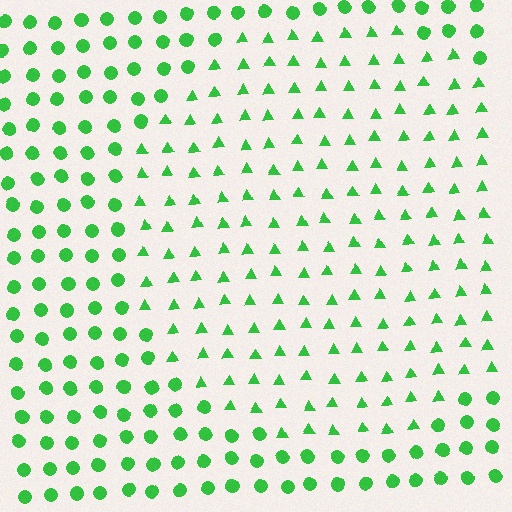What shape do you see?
I see a circle.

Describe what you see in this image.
The image is filled with small green elements arranged in a uniform grid. A circle-shaped region contains triangles, while the surrounding area contains circles. The boundary is defined purely by the change in element shape.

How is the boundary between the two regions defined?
The boundary is defined by a change in element shape: triangles inside vs. circles outside. All elements share the same color and spacing.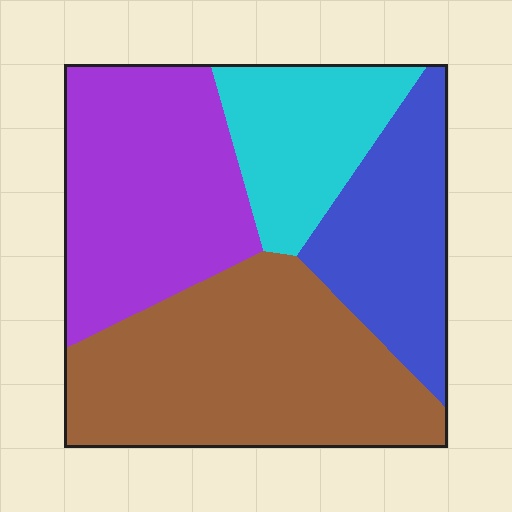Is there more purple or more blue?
Purple.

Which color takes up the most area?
Brown, at roughly 35%.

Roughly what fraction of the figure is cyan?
Cyan covers 16% of the figure.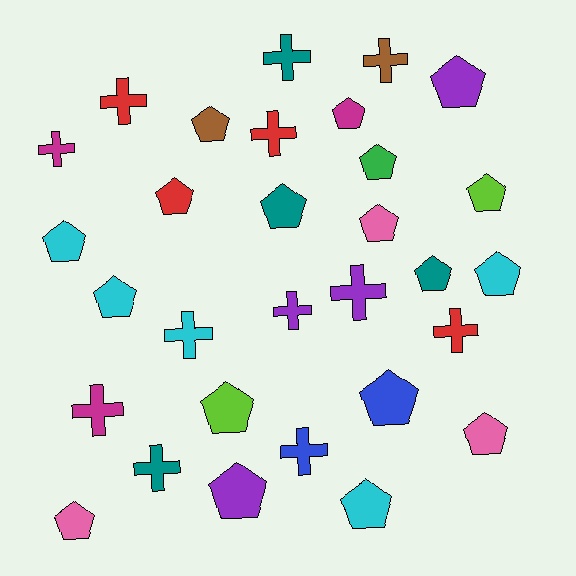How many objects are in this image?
There are 30 objects.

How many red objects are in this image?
There are 4 red objects.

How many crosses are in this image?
There are 12 crosses.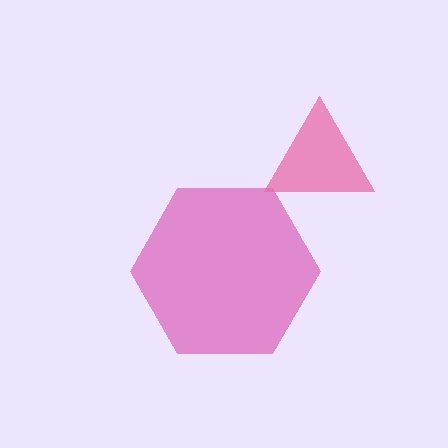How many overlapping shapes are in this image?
There are 2 overlapping shapes in the image.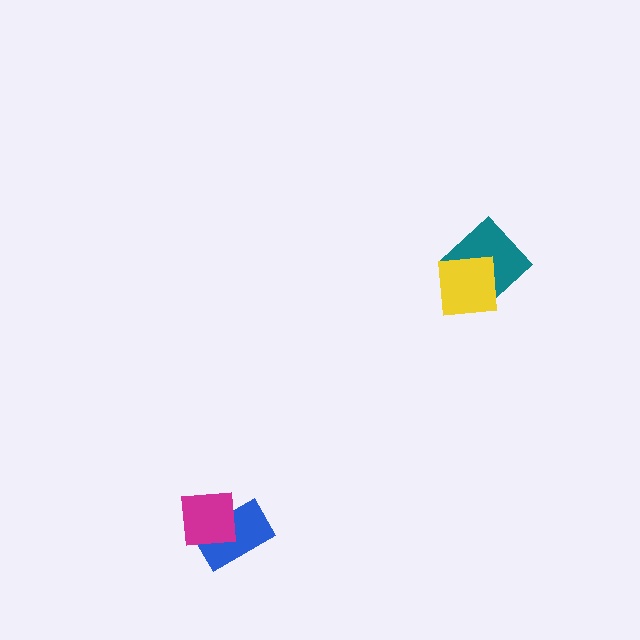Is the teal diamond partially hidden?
Yes, it is partially covered by another shape.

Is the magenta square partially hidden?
No, no other shape covers it.